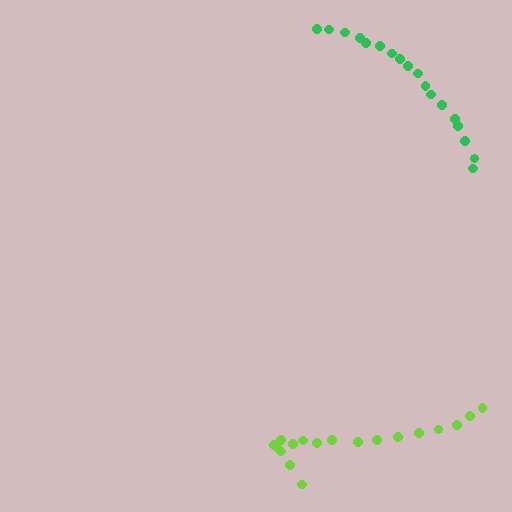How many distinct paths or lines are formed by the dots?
There are 2 distinct paths.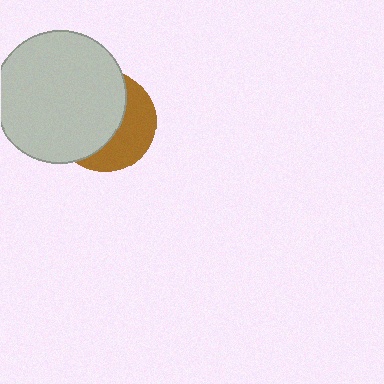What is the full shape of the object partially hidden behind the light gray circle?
The partially hidden object is a brown circle.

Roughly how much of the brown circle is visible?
A small part of it is visible (roughly 40%).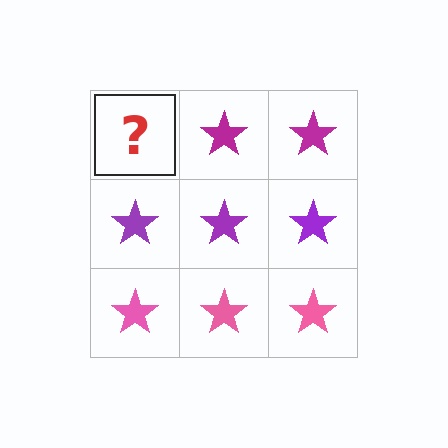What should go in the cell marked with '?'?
The missing cell should contain a magenta star.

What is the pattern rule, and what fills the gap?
The rule is that each row has a consistent color. The gap should be filled with a magenta star.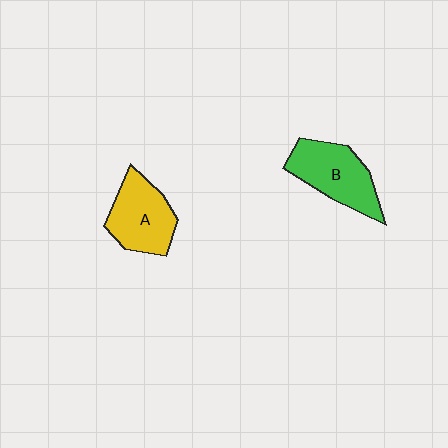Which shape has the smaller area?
Shape A (yellow).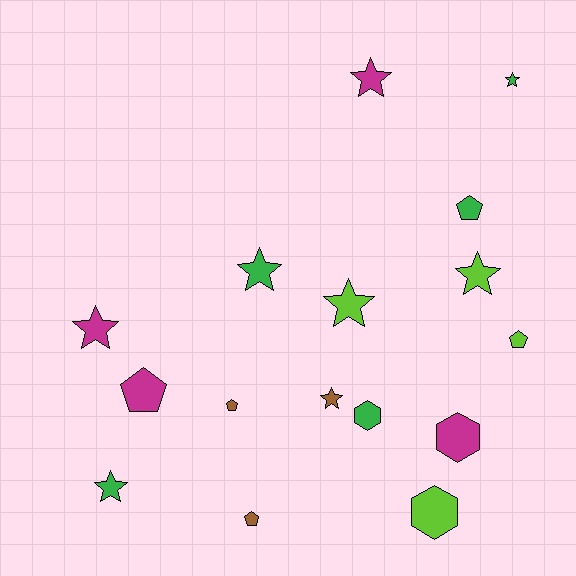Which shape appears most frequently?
Star, with 8 objects.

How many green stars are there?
There are 3 green stars.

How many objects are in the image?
There are 16 objects.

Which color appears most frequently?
Green, with 5 objects.